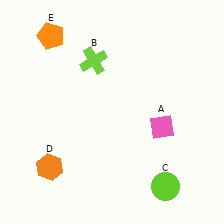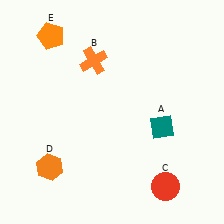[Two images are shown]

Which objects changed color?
A changed from pink to teal. B changed from lime to orange. C changed from lime to red.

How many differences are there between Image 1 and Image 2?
There are 3 differences between the two images.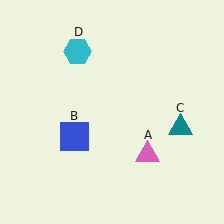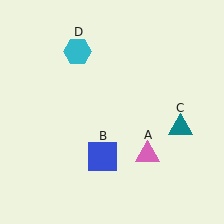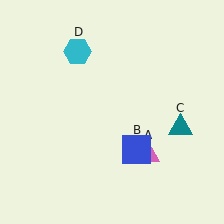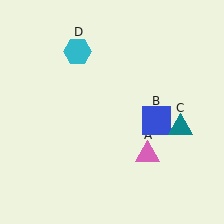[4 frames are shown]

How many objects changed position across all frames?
1 object changed position: blue square (object B).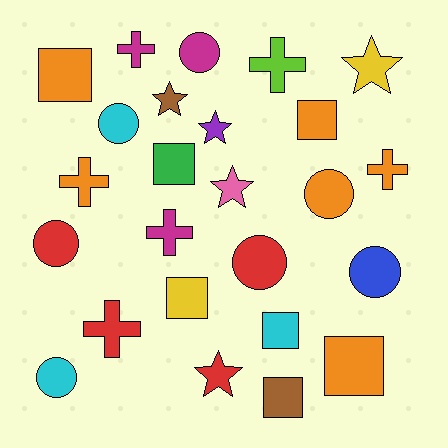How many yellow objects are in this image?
There are 2 yellow objects.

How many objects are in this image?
There are 25 objects.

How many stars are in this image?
There are 5 stars.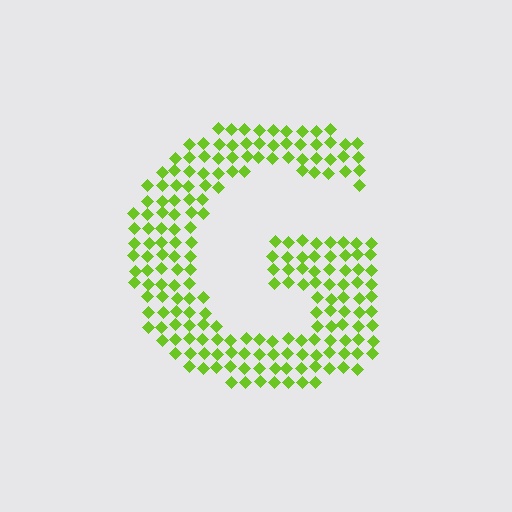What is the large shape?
The large shape is the letter G.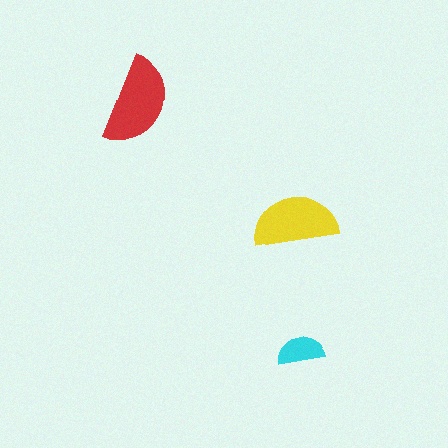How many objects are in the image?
There are 3 objects in the image.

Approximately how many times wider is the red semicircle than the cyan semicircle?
About 2 times wider.